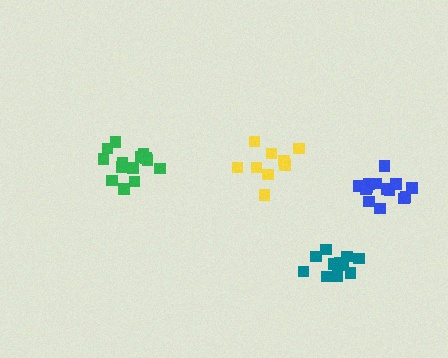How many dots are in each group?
Group 1: 14 dots, Group 2: 11 dots, Group 3: 14 dots, Group 4: 9 dots (48 total).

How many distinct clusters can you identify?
There are 4 distinct clusters.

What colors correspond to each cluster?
The clusters are colored: green, teal, blue, yellow.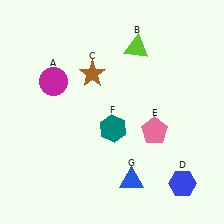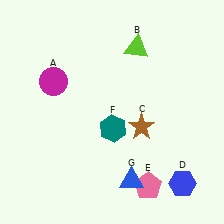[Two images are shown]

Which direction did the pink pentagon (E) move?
The pink pentagon (E) moved down.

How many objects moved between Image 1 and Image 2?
2 objects moved between the two images.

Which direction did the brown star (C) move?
The brown star (C) moved down.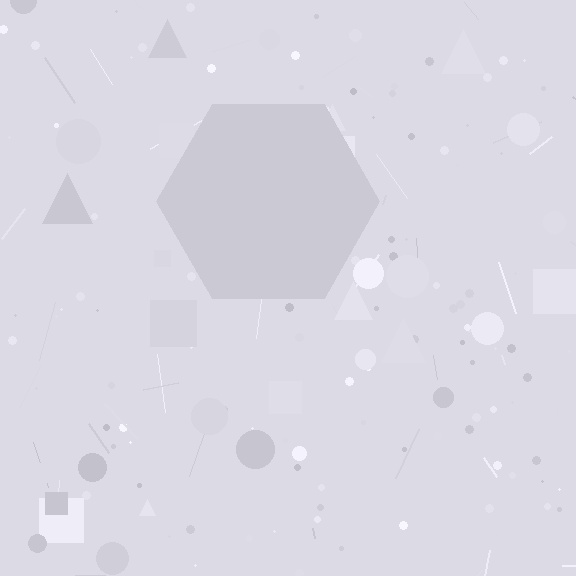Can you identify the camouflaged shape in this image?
The camouflaged shape is a hexagon.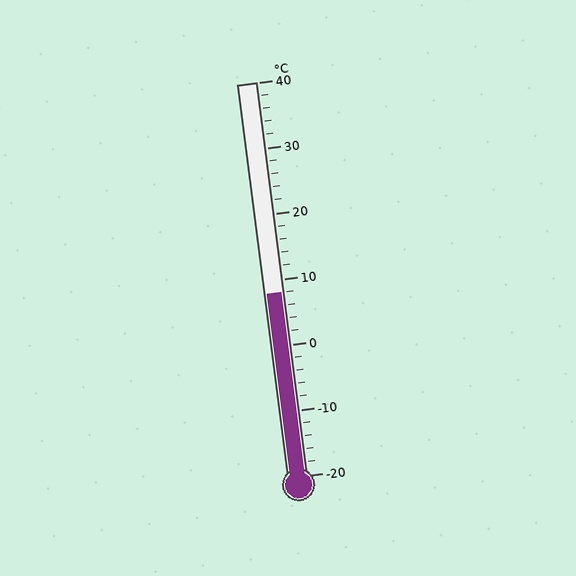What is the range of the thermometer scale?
The thermometer scale ranges from -20°C to 40°C.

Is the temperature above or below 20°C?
The temperature is below 20°C.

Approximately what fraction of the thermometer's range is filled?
The thermometer is filled to approximately 45% of its range.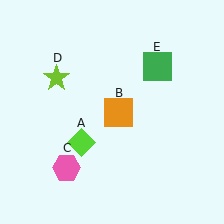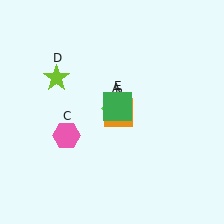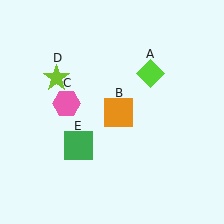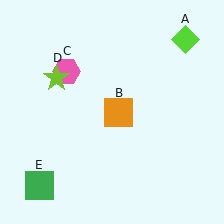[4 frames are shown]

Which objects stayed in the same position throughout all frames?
Orange square (object B) and lime star (object D) remained stationary.